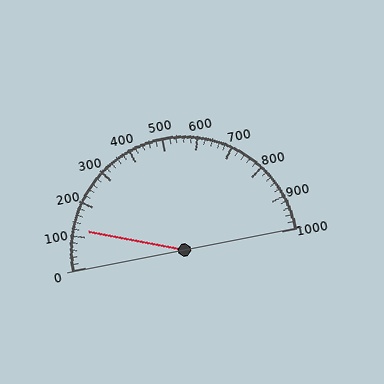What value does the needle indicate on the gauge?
The needle indicates approximately 120.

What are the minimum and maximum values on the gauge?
The gauge ranges from 0 to 1000.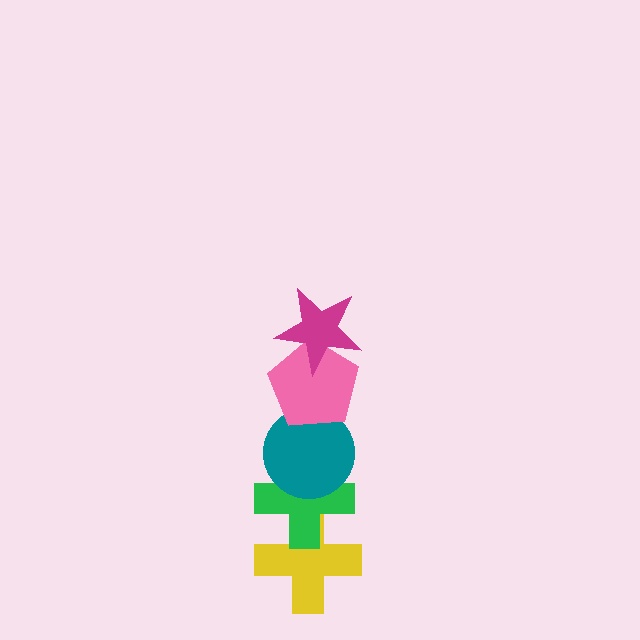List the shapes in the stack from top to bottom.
From top to bottom: the magenta star, the pink pentagon, the teal circle, the green cross, the yellow cross.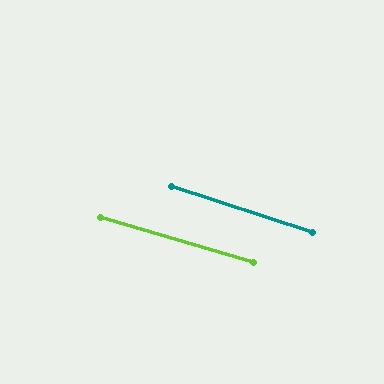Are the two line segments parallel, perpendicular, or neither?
Parallel — their directions differ by only 1.7°.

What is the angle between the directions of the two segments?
Approximately 2 degrees.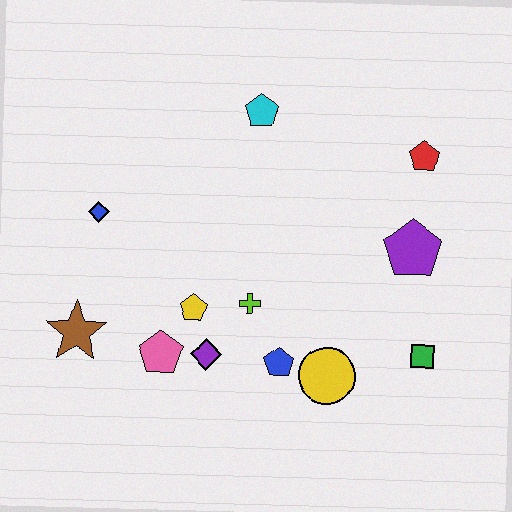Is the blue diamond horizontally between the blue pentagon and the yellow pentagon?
No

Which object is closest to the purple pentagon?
The red pentagon is closest to the purple pentagon.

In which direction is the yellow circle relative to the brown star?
The yellow circle is to the right of the brown star.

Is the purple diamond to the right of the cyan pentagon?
No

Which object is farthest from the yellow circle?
The blue diamond is farthest from the yellow circle.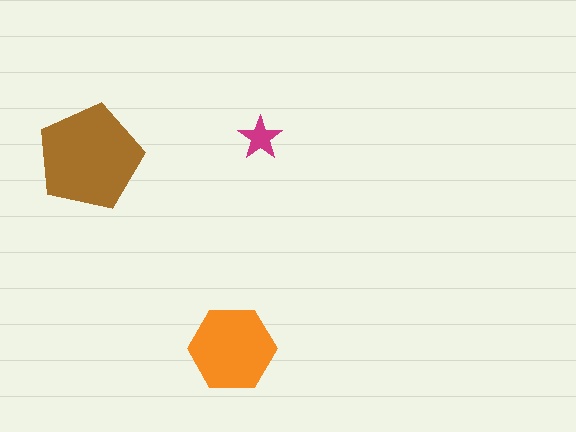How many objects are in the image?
There are 3 objects in the image.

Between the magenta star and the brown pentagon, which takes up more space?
The brown pentagon.